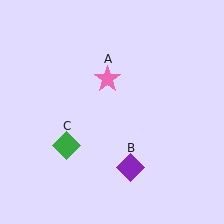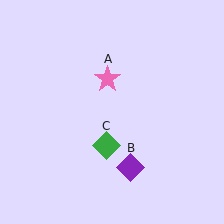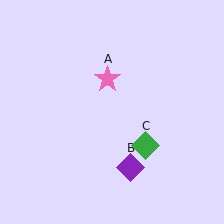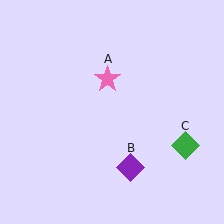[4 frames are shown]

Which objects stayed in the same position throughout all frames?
Pink star (object A) and purple diamond (object B) remained stationary.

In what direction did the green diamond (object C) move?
The green diamond (object C) moved right.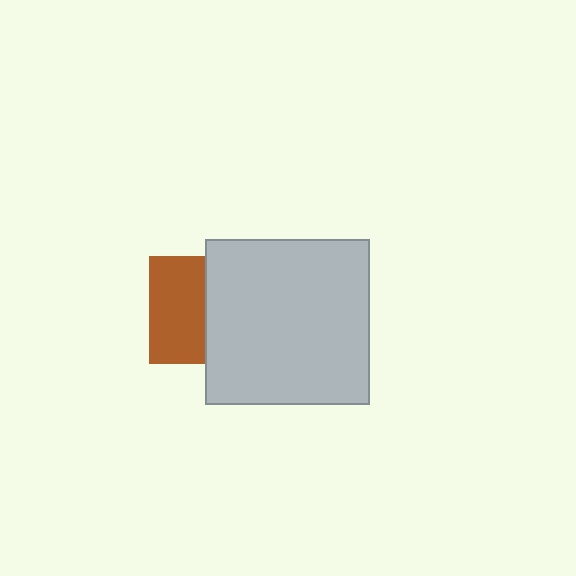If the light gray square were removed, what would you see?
You would see the complete brown square.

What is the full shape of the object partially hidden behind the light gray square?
The partially hidden object is a brown square.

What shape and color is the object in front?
The object in front is a light gray square.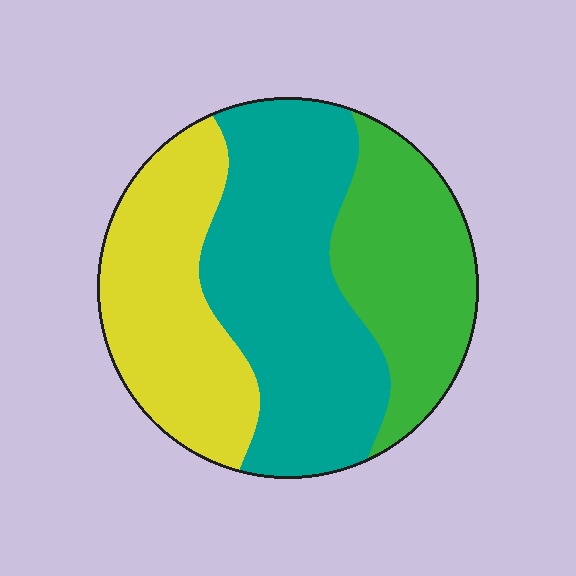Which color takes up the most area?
Teal, at roughly 45%.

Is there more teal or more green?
Teal.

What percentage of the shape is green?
Green takes up about one quarter (1/4) of the shape.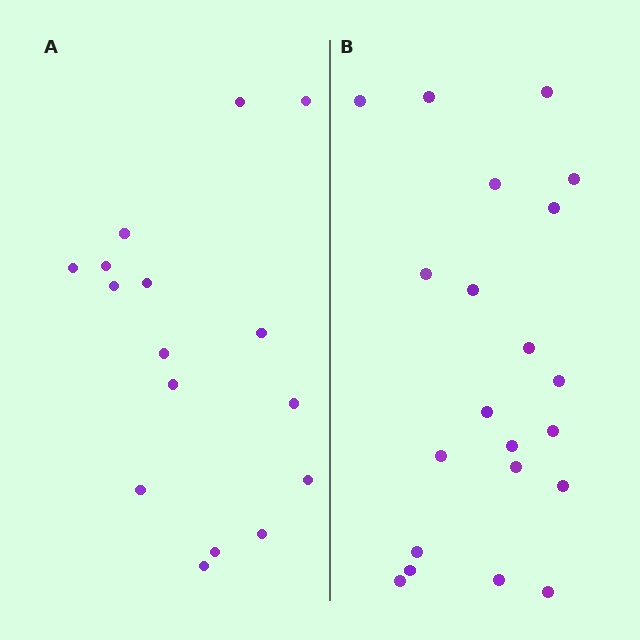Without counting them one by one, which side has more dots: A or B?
Region B (the right region) has more dots.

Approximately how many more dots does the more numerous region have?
Region B has about 5 more dots than region A.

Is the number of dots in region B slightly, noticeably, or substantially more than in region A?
Region B has noticeably more, but not dramatically so. The ratio is roughly 1.3 to 1.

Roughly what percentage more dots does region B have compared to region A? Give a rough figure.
About 30% more.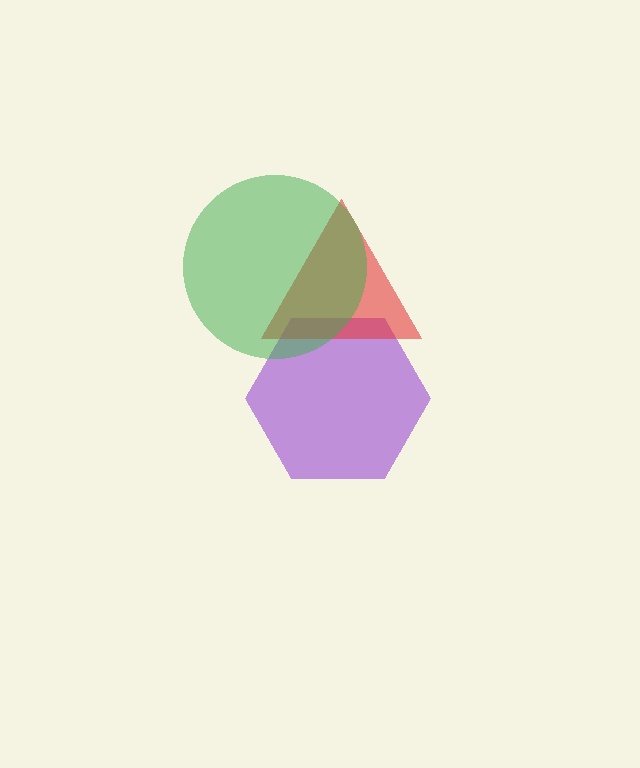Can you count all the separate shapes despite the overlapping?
Yes, there are 3 separate shapes.